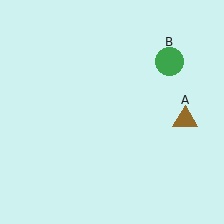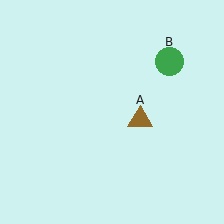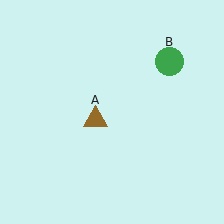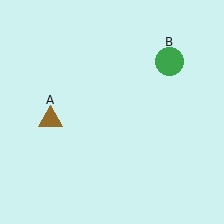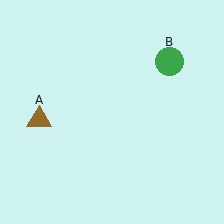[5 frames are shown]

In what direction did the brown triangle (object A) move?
The brown triangle (object A) moved left.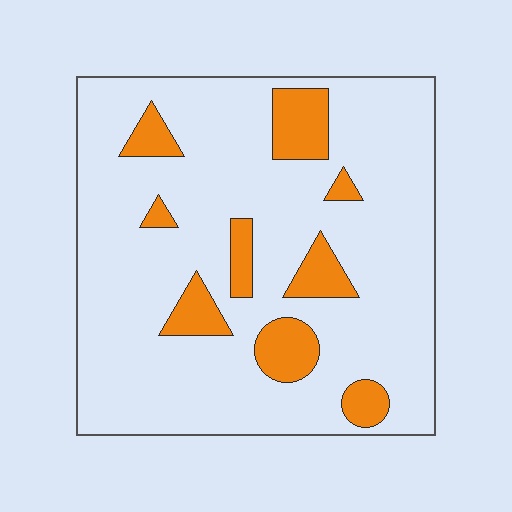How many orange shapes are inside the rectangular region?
9.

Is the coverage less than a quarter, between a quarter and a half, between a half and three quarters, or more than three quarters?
Less than a quarter.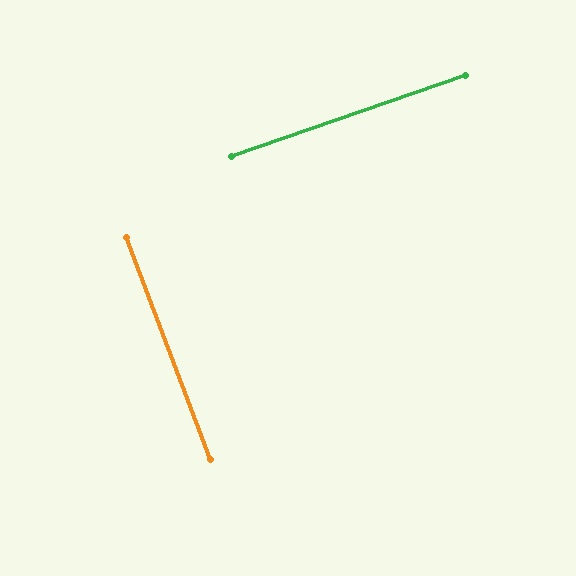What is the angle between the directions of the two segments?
Approximately 89 degrees.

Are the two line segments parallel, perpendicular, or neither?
Perpendicular — they meet at approximately 89°.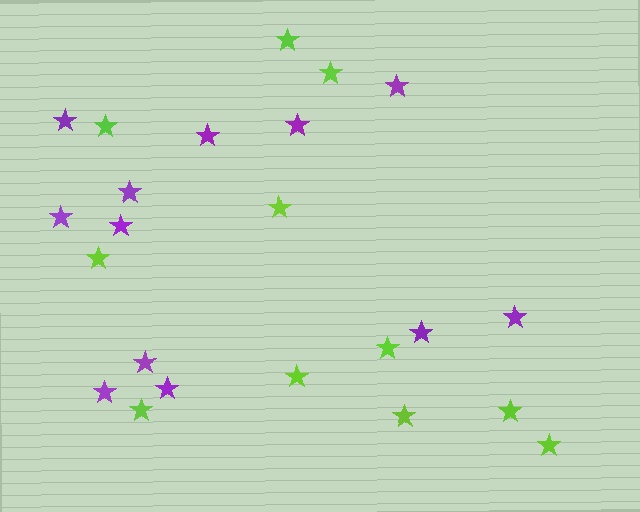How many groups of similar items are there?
There are 2 groups: one group of purple stars (12) and one group of lime stars (11).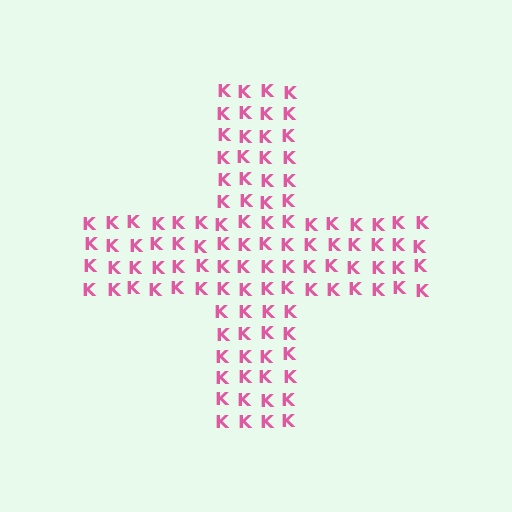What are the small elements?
The small elements are letter K's.